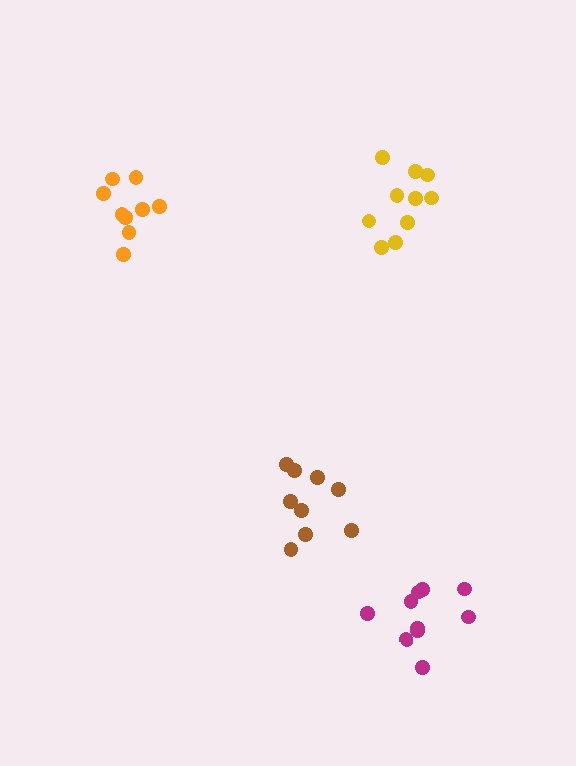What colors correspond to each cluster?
The clusters are colored: brown, yellow, magenta, orange.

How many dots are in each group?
Group 1: 9 dots, Group 2: 10 dots, Group 3: 10 dots, Group 4: 9 dots (38 total).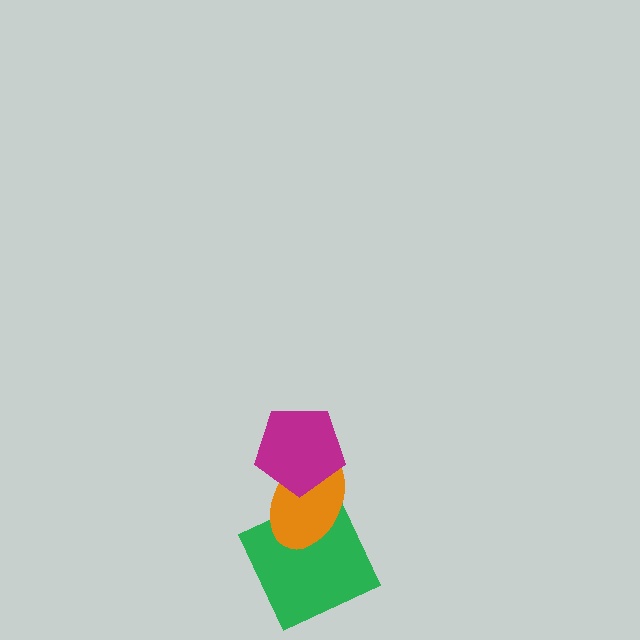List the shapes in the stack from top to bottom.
From top to bottom: the magenta pentagon, the orange ellipse, the green square.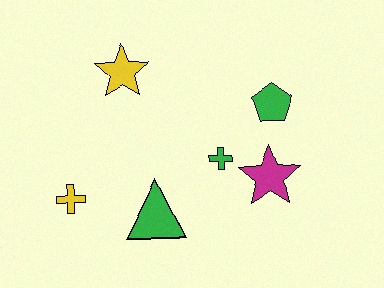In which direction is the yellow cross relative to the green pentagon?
The yellow cross is to the left of the green pentagon.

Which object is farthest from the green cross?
The yellow cross is farthest from the green cross.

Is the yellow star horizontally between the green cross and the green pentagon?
No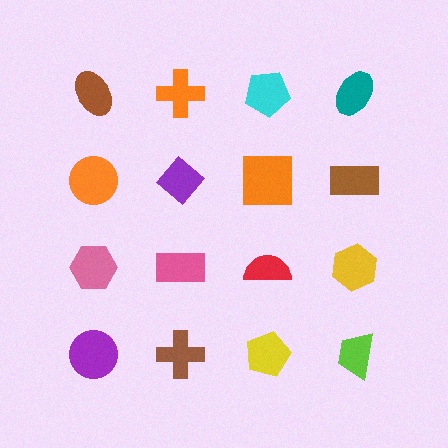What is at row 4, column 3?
A yellow pentagon.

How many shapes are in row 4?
4 shapes.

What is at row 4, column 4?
A lime trapezoid.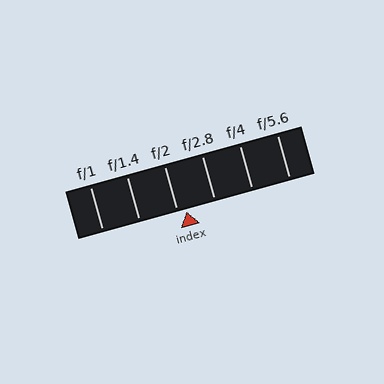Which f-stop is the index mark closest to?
The index mark is closest to f/2.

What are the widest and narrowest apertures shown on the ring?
The widest aperture shown is f/1 and the narrowest is f/5.6.